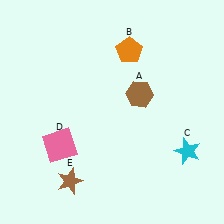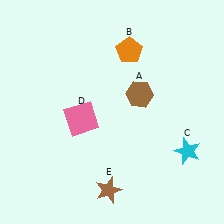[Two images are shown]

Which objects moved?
The objects that moved are: the pink square (D), the brown star (E).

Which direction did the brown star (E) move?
The brown star (E) moved right.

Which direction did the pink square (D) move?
The pink square (D) moved up.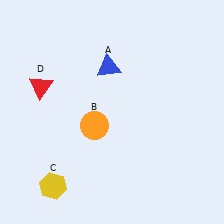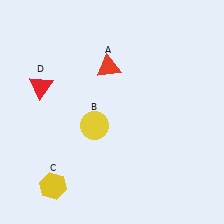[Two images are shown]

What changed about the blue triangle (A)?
In Image 1, A is blue. In Image 2, it changed to red.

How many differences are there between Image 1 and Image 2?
There are 2 differences between the two images.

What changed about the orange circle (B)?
In Image 1, B is orange. In Image 2, it changed to yellow.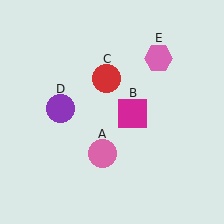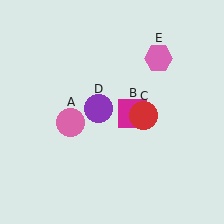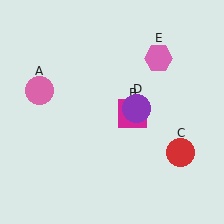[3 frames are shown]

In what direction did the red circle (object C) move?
The red circle (object C) moved down and to the right.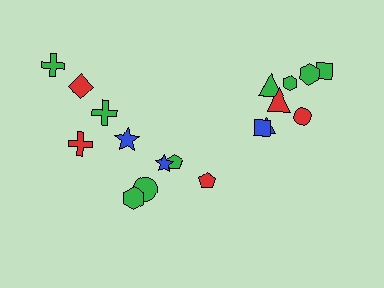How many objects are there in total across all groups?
There are 18 objects.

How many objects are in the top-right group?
There are 8 objects.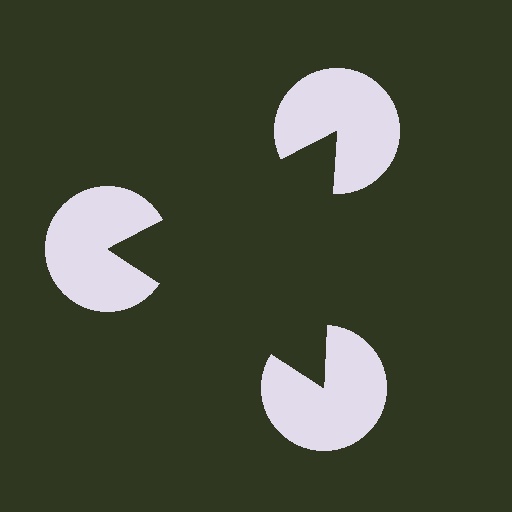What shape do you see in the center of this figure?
An illusory triangle — its edges are inferred from the aligned wedge cuts in the pac-man discs, not physically drawn.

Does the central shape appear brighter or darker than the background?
It typically appears slightly darker than the background, even though no actual brightness change is drawn.